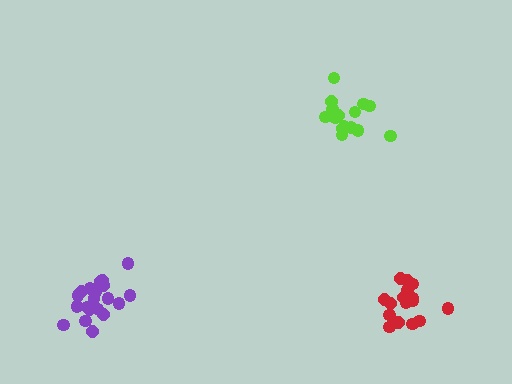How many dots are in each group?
Group 1: 18 dots, Group 2: 21 dots, Group 3: 16 dots (55 total).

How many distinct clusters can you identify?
There are 3 distinct clusters.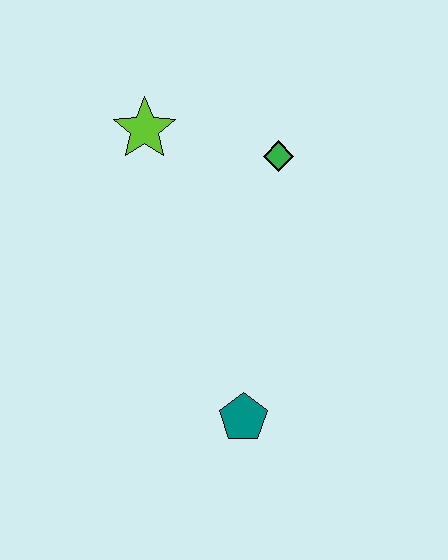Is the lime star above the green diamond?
Yes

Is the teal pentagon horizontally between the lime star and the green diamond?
Yes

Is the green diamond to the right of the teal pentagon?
Yes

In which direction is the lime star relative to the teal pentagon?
The lime star is above the teal pentagon.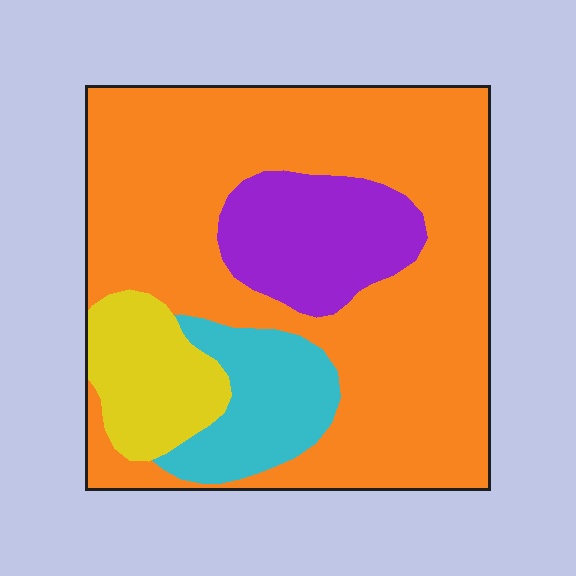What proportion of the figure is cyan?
Cyan covers roughly 10% of the figure.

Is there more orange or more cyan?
Orange.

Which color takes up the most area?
Orange, at roughly 65%.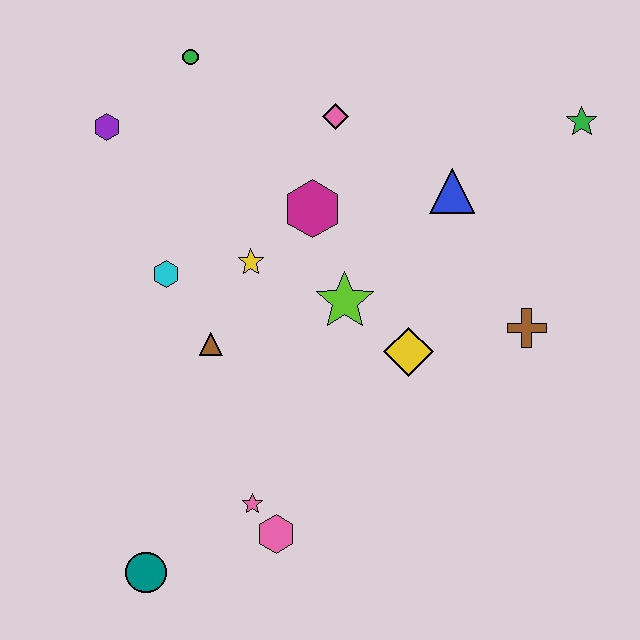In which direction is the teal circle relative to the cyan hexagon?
The teal circle is below the cyan hexagon.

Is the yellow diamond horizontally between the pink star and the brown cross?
Yes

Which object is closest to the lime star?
The yellow diamond is closest to the lime star.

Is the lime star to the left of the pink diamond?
No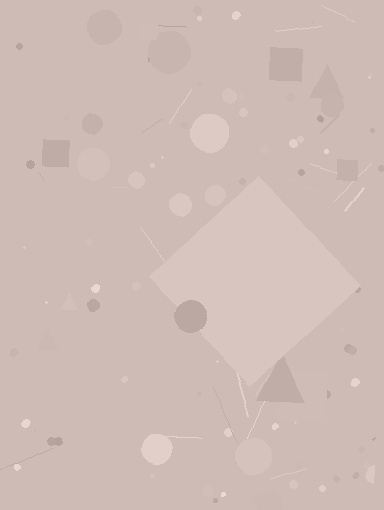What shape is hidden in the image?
A diamond is hidden in the image.